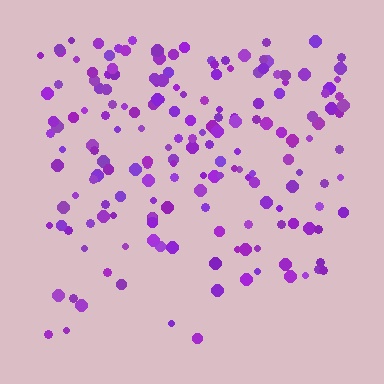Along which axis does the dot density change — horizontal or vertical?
Vertical.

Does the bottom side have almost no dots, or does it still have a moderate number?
Still a moderate number, just noticeably fewer than the top.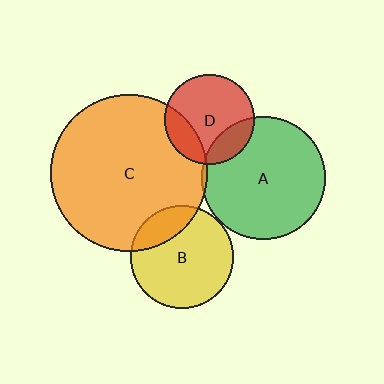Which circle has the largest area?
Circle C (orange).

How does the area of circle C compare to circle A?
Approximately 1.6 times.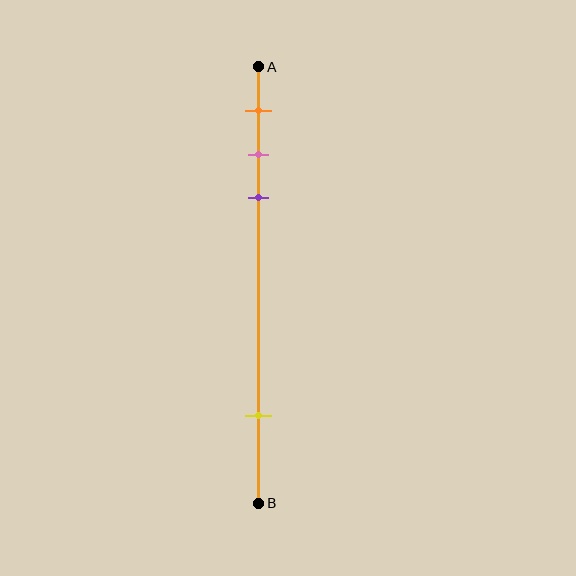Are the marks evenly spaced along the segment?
No, the marks are not evenly spaced.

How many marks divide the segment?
There are 4 marks dividing the segment.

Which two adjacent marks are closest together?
The pink and purple marks are the closest adjacent pair.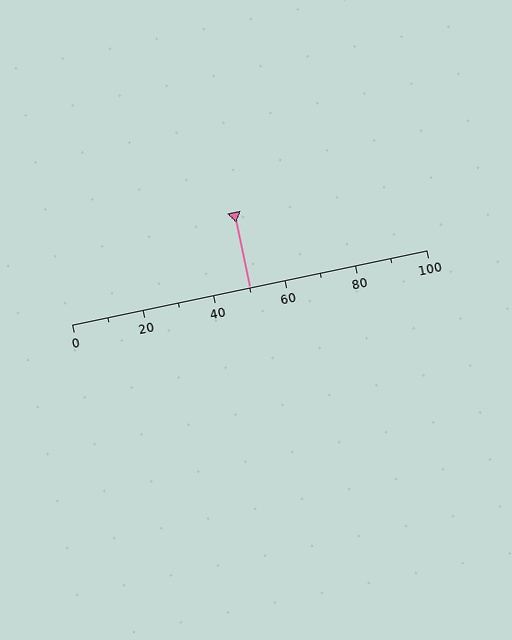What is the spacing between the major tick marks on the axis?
The major ticks are spaced 20 apart.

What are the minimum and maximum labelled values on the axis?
The axis runs from 0 to 100.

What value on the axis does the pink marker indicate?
The marker indicates approximately 50.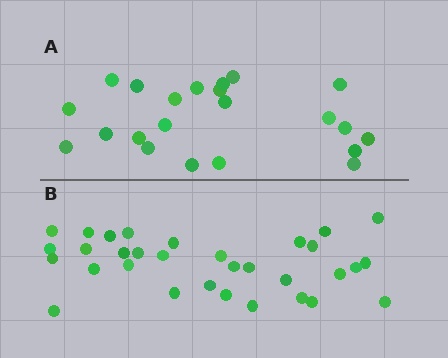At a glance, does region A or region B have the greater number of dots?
Region B (the bottom region) has more dots.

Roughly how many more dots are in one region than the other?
Region B has roughly 10 or so more dots than region A.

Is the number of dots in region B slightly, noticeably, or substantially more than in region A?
Region B has substantially more. The ratio is roughly 1.5 to 1.